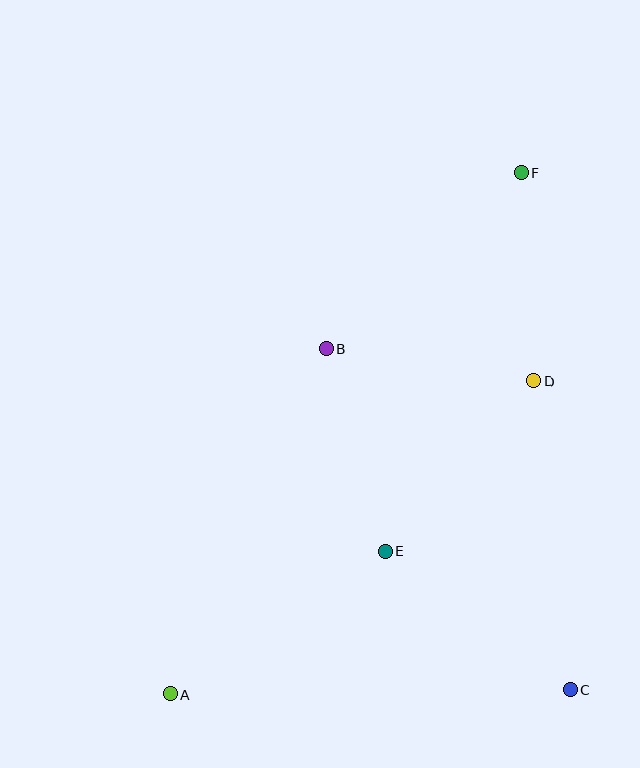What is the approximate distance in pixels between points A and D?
The distance between A and D is approximately 480 pixels.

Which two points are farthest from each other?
Points A and F are farthest from each other.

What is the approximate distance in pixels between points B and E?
The distance between B and E is approximately 210 pixels.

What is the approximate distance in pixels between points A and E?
The distance between A and E is approximately 259 pixels.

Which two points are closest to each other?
Points D and F are closest to each other.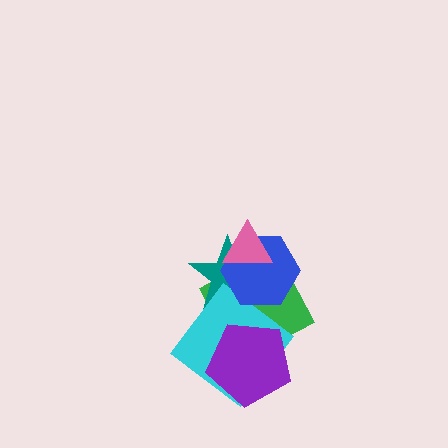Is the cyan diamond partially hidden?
Yes, it is partially covered by another shape.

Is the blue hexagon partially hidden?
Yes, it is partially covered by another shape.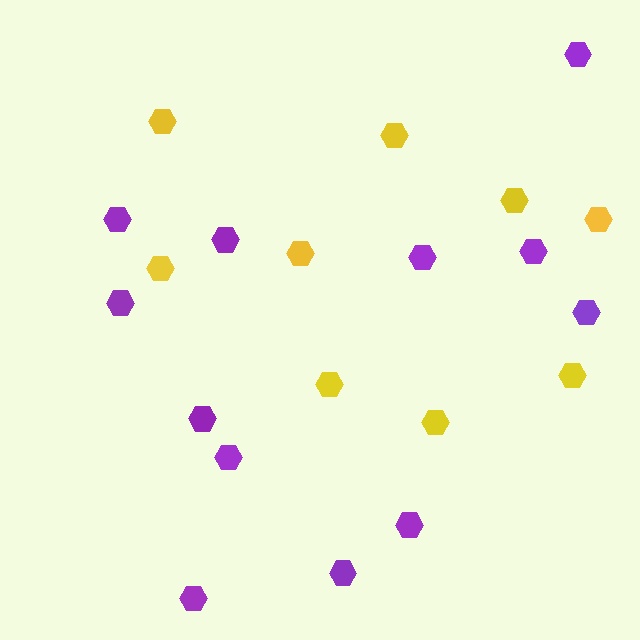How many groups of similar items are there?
There are 2 groups: one group of purple hexagons (12) and one group of yellow hexagons (9).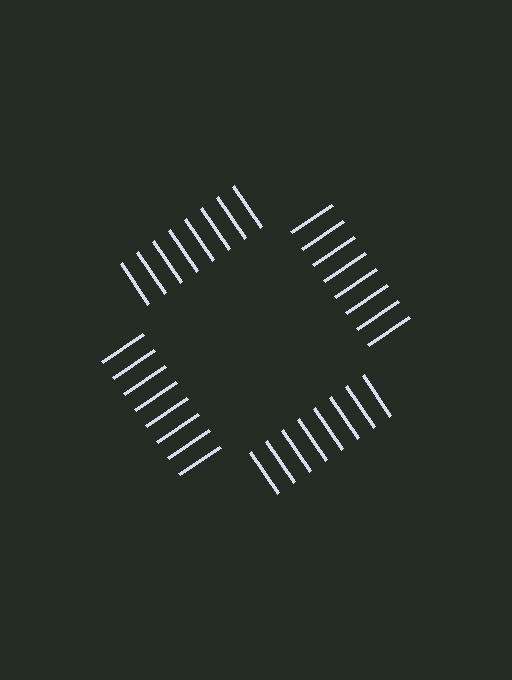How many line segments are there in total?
32 — 8 along each of the 4 edges.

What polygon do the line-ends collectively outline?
An illusory square — the line segments terminate on its edges but no continuous stroke is drawn.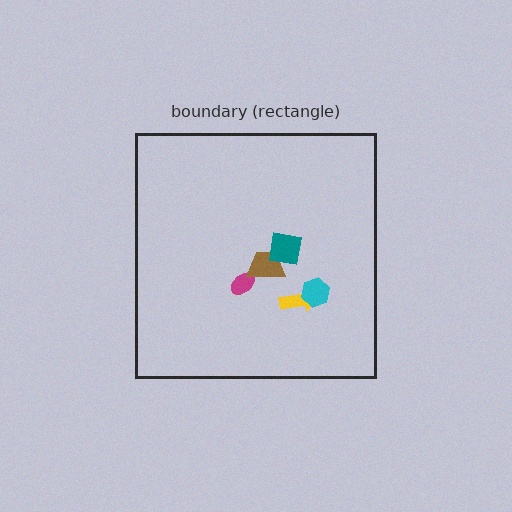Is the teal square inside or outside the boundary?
Inside.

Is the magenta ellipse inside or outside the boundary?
Inside.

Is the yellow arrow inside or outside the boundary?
Inside.